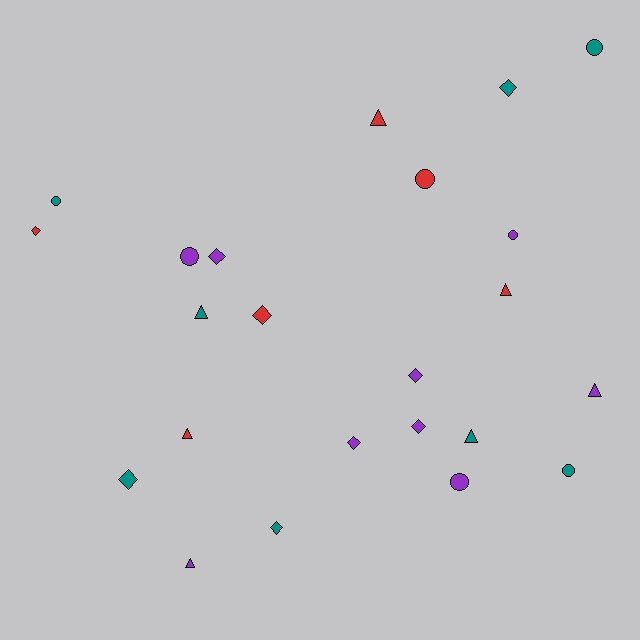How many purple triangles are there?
There are 2 purple triangles.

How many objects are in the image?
There are 23 objects.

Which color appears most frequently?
Purple, with 9 objects.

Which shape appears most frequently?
Diamond, with 9 objects.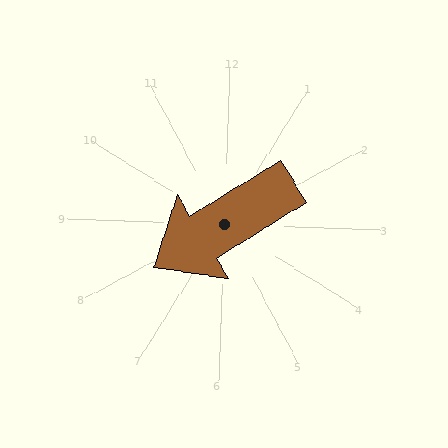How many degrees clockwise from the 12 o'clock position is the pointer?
Approximately 236 degrees.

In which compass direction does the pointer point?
Southwest.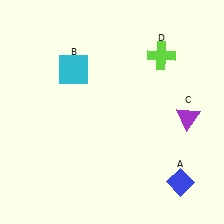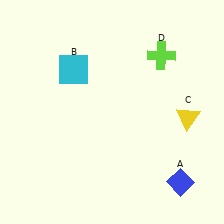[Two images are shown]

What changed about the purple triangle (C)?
In Image 1, C is purple. In Image 2, it changed to yellow.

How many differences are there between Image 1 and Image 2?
There is 1 difference between the two images.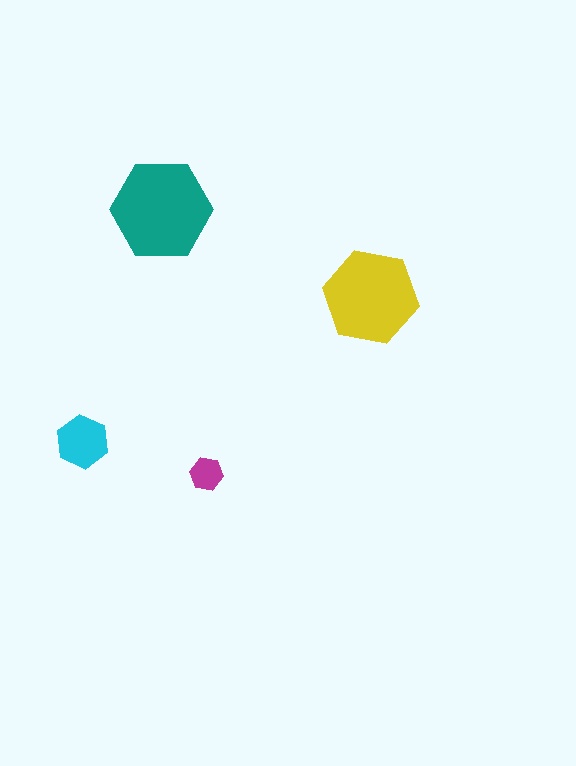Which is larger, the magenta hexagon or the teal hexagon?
The teal one.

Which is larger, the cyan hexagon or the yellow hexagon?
The yellow one.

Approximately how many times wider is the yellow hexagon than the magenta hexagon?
About 3 times wider.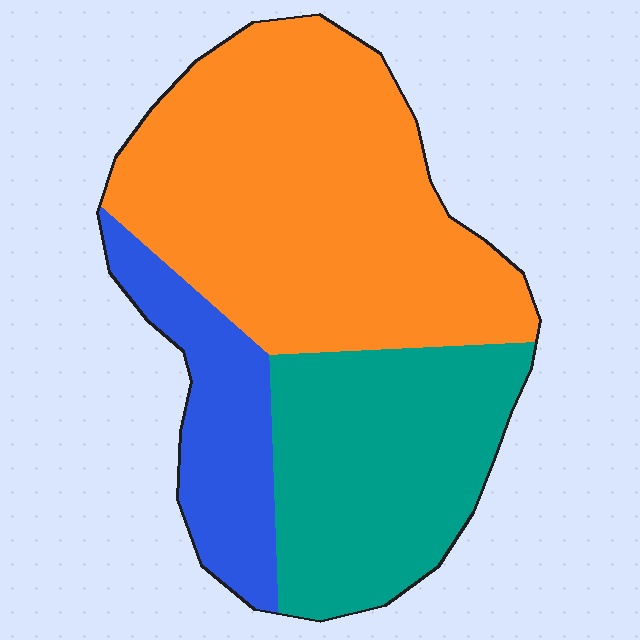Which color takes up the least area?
Blue, at roughly 15%.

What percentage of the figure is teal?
Teal takes up about one third (1/3) of the figure.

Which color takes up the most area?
Orange, at roughly 50%.